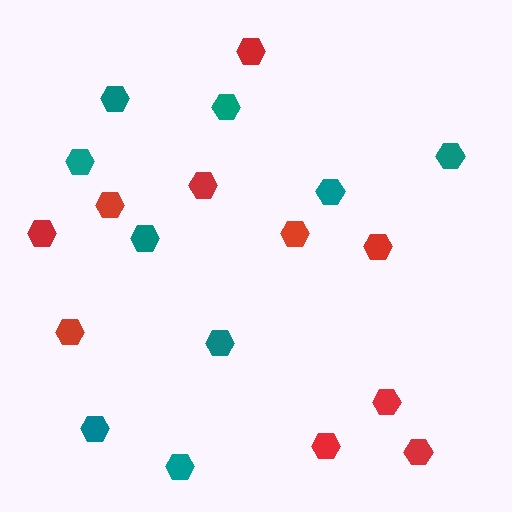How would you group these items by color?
There are 2 groups: one group of red hexagons (10) and one group of teal hexagons (9).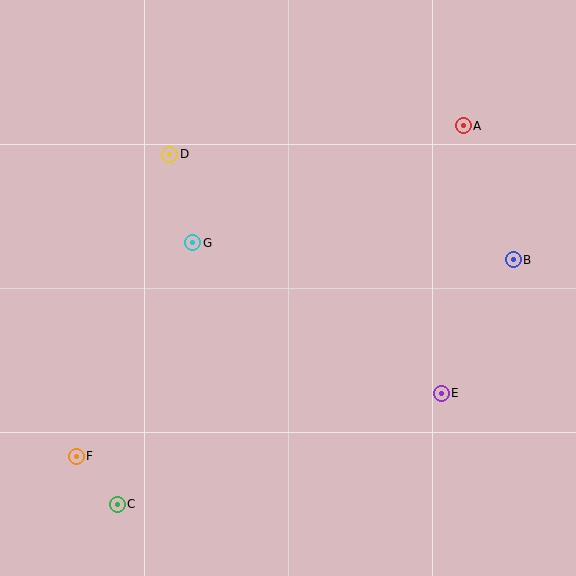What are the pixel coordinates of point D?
Point D is at (170, 154).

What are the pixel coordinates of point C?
Point C is at (117, 504).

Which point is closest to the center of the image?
Point G at (193, 243) is closest to the center.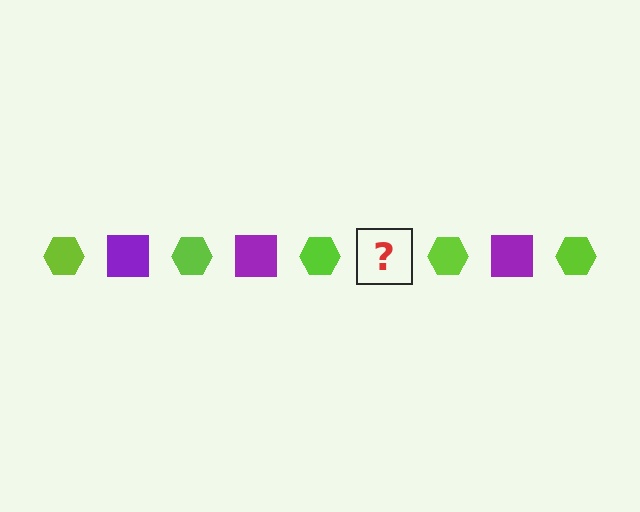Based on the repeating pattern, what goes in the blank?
The blank should be a purple square.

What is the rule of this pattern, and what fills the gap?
The rule is that the pattern alternates between lime hexagon and purple square. The gap should be filled with a purple square.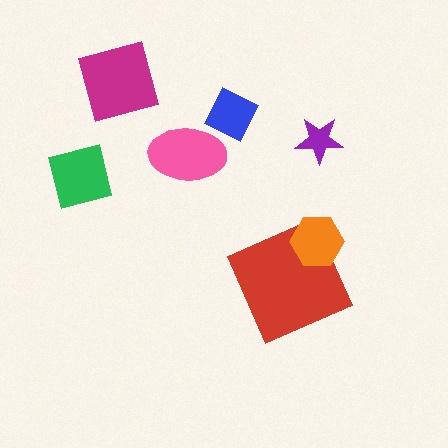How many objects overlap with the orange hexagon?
1 object overlaps with the orange hexagon.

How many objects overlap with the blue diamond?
1 object overlaps with the blue diamond.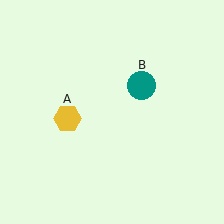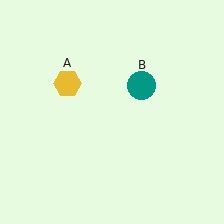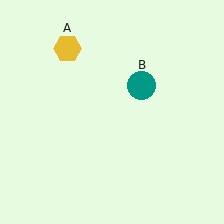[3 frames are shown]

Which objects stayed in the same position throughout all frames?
Teal circle (object B) remained stationary.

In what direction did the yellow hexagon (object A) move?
The yellow hexagon (object A) moved up.